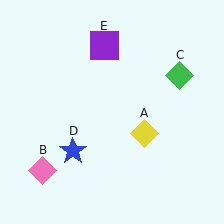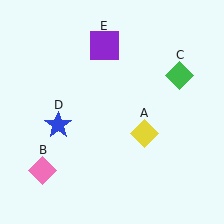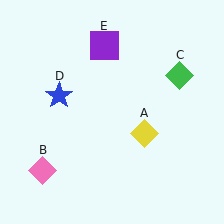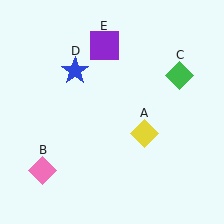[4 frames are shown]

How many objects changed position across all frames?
1 object changed position: blue star (object D).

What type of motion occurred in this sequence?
The blue star (object D) rotated clockwise around the center of the scene.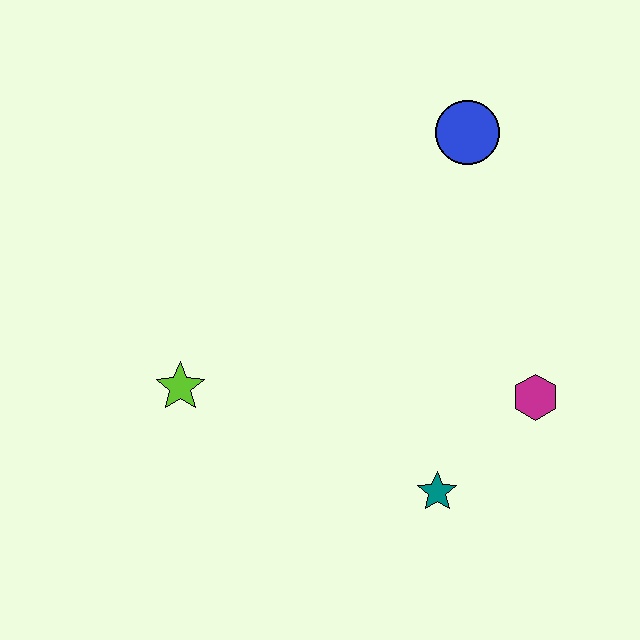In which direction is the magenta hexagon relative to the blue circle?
The magenta hexagon is below the blue circle.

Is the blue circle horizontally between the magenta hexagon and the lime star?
Yes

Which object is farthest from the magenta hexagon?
The lime star is farthest from the magenta hexagon.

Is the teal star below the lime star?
Yes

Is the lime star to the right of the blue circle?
No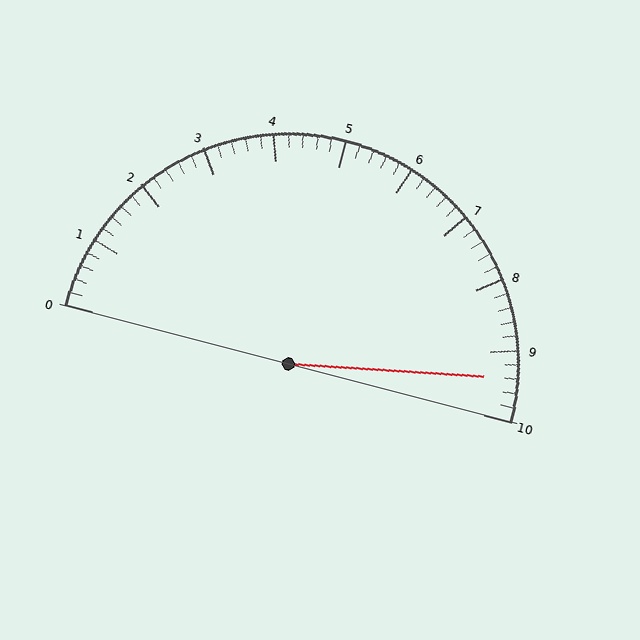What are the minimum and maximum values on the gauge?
The gauge ranges from 0 to 10.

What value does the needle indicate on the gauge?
The needle indicates approximately 9.4.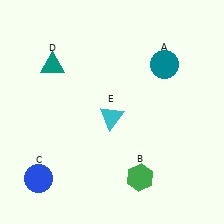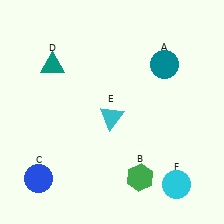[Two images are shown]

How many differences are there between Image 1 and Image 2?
There is 1 difference between the two images.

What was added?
A cyan circle (F) was added in Image 2.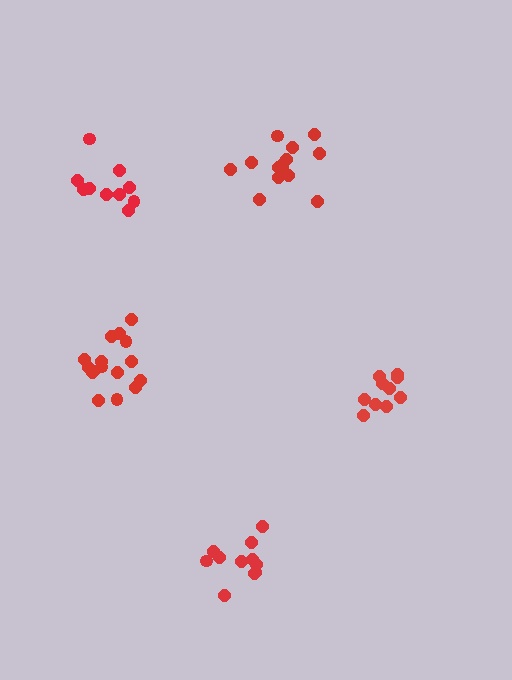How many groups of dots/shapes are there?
There are 5 groups.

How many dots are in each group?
Group 1: 16 dots, Group 2: 10 dots, Group 3: 14 dots, Group 4: 10 dots, Group 5: 11 dots (61 total).